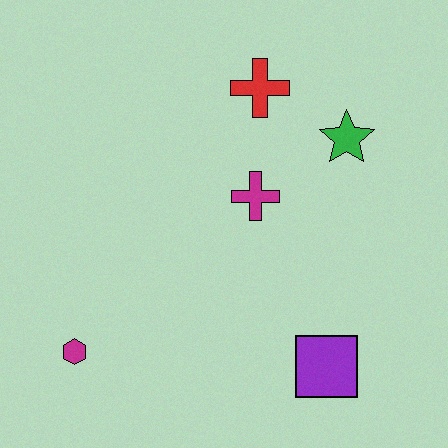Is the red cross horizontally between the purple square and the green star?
No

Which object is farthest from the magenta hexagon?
The green star is farthest from the magenta hexagon.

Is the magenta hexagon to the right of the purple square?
No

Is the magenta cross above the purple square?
Yes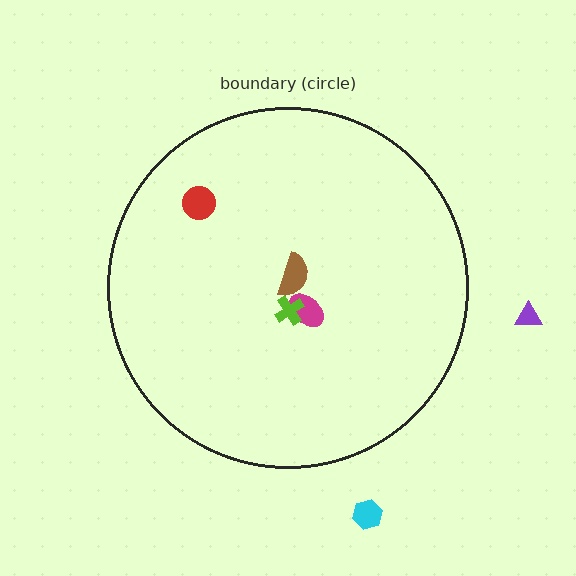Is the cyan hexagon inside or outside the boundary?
Outside.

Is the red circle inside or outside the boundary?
Inside.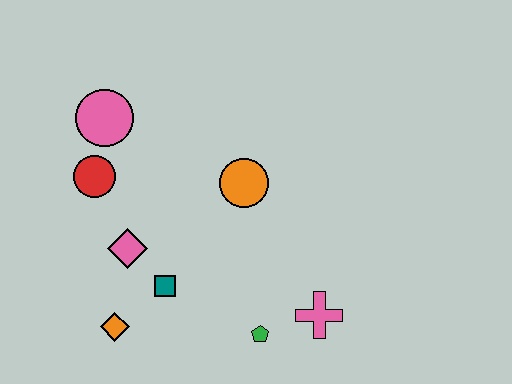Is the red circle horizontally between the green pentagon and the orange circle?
No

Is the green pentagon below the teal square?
Yes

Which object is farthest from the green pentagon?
The pink circle is farthest from the green pentagon.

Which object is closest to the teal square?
The pink diamond is closest to the teal square.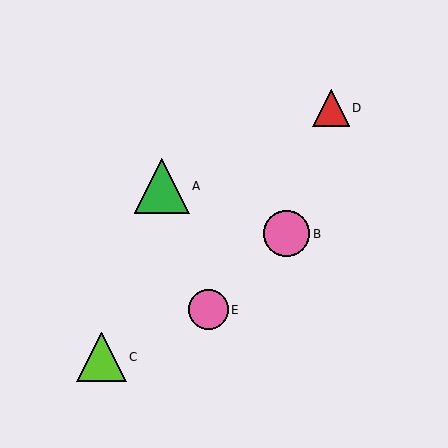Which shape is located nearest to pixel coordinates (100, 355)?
The lime triangle (labeled C) at (102, 357) is nearest to that location.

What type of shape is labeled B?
Shape B is a pink circle.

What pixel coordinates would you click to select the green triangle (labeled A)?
Click at (162, 186) to select the green triangle A.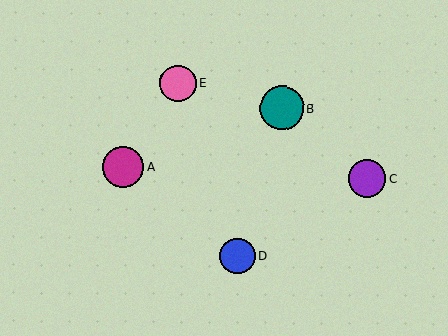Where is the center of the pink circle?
The center of the pink circle is at (178, 83).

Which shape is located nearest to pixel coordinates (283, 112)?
The teal circle (labeled B) at (282, 108) is nearest to that location.